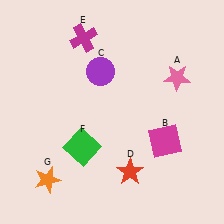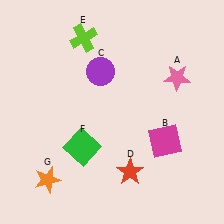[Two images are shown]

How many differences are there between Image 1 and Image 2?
There is 1 difference between the two images.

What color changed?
The cross (E) changed from magenta in Image 1 to lime in Image 2.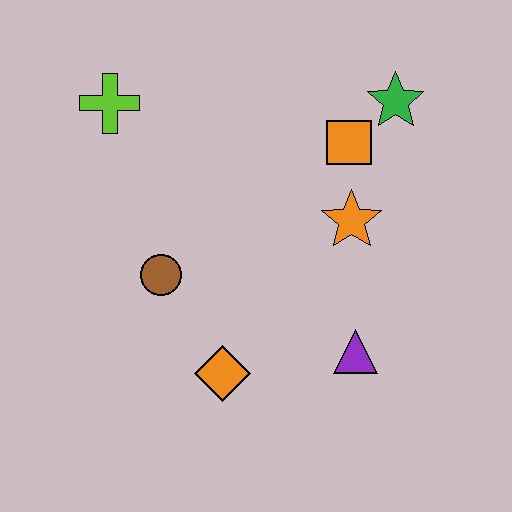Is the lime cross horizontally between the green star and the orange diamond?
No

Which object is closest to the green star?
The orange square is closest to the green star.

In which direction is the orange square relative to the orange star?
The orange square is above the orange star.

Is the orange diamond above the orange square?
No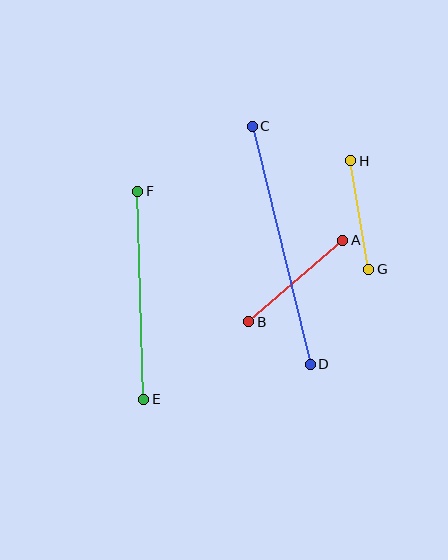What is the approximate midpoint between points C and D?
The midpoint is at approximately (281, 245) pixels.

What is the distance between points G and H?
The distance is approximately 110 pixels.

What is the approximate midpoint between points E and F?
The midpoint is at approximately (141, 295) pixels.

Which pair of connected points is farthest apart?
Points C and D are farthest apart.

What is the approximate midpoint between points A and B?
The midpoint is at approximately (296, 281) pixels.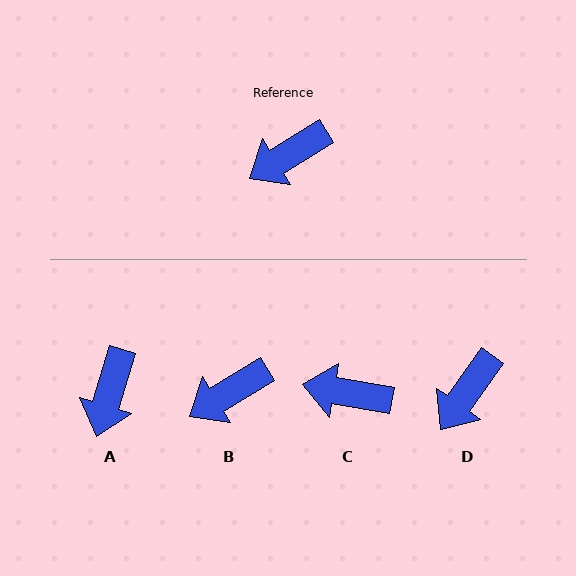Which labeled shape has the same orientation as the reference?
B.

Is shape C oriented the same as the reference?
No, it is off by about 41 degrees.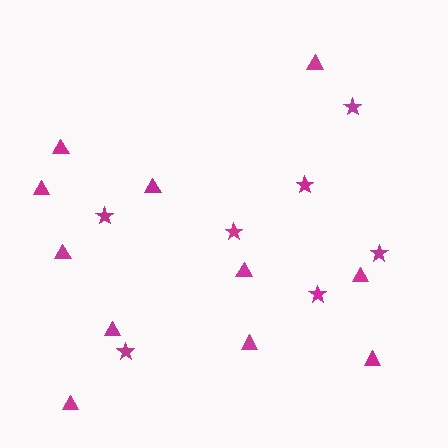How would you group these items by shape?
There are 2 groups: one group of stars (7) and one group of triangles (11).